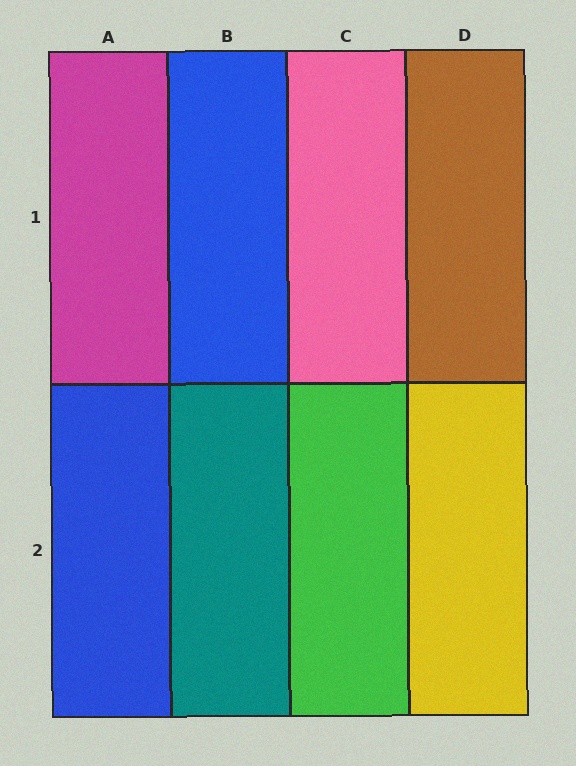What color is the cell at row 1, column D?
Brown.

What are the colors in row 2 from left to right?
Blue, teal, green, yellow.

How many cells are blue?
2 cells are blue.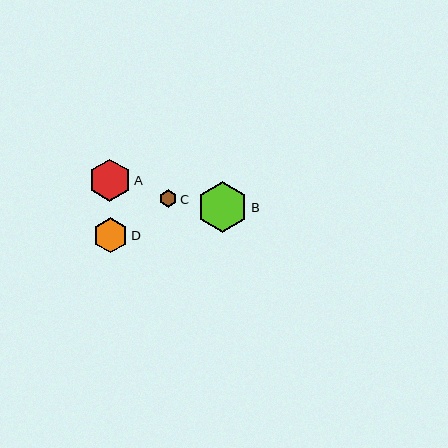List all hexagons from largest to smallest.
From largest to smallest: B, A, D, C.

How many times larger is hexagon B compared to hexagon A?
Hexagon B is approximately 1.2 times the size of hexagon A.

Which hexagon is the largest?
Hexagon B is the largest with a size of approximately 51 pixels.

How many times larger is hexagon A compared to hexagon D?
Hexagon A is approximately 1.2 times the size of hexagon D.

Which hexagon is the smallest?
Hexagon C is the smallest with a size of approximately 17 pixels.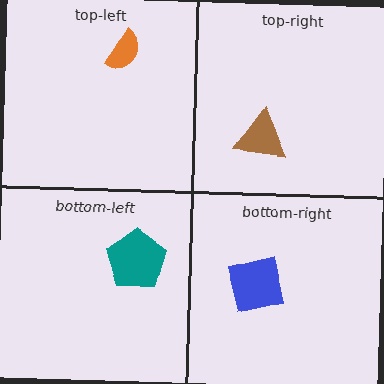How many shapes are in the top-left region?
1.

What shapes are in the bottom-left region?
The teal pentagon.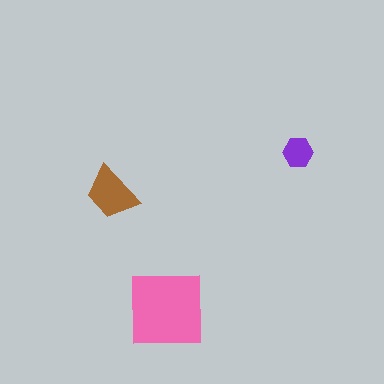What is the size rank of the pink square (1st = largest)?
1st.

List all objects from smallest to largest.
The purple hexagon, the brown trapezoid, the pink square.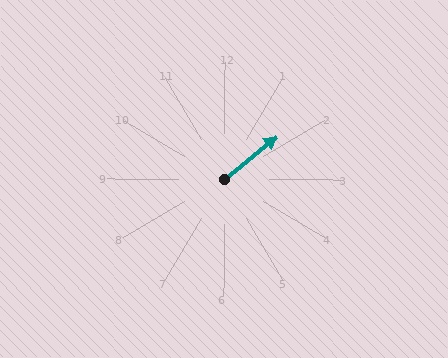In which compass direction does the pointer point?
Northeast.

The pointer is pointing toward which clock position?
Roughly 2 o'clock.